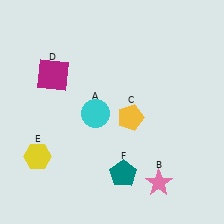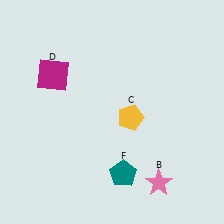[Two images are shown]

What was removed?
The yellow hexagon (E), the cyan circle (A) were removed in Image 2.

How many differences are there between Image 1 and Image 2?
There are 2 differences between the two images.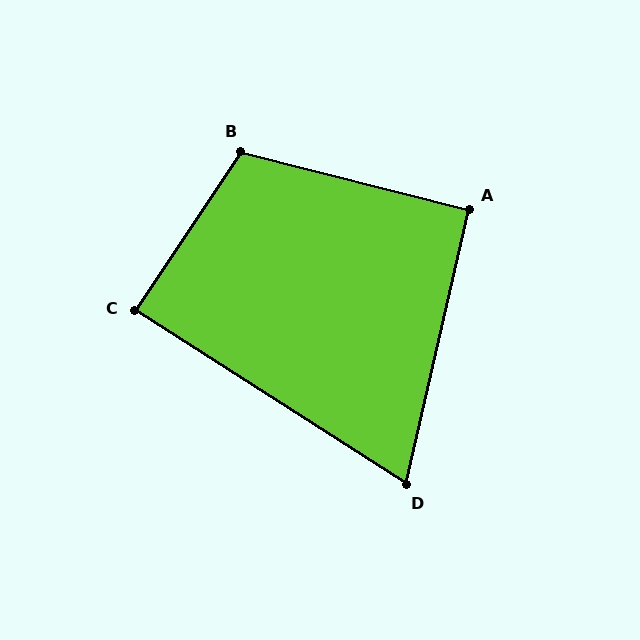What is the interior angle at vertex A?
Approximately 91 degrees (approximately right).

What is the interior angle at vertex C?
Approximately 89 degrees (approximately right).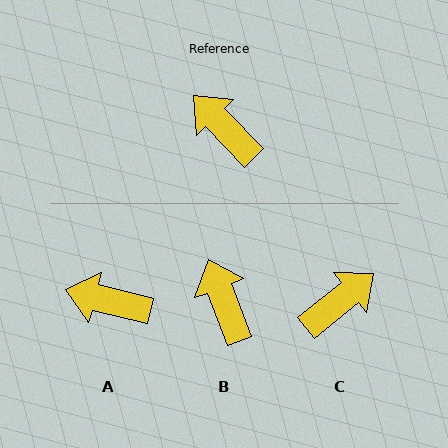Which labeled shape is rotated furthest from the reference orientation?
C, about 95 degrees away.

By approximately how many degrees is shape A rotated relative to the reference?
Approximately 32 degrees counter-clockwise.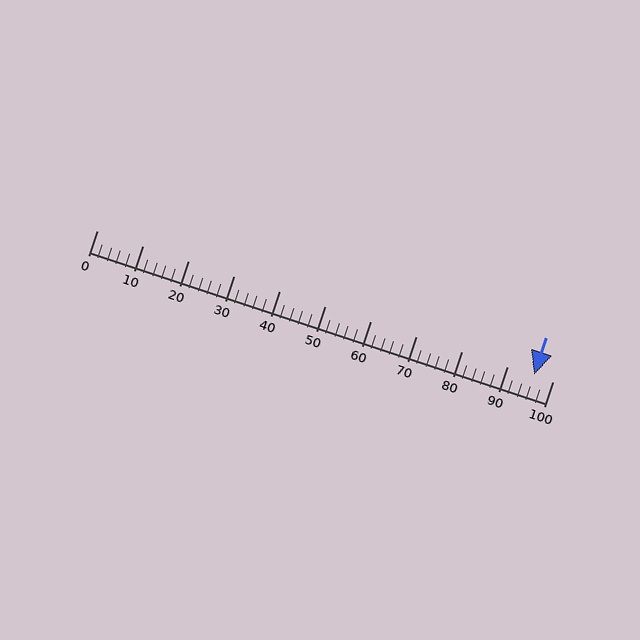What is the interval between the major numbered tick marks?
The major tick marks are spaced 10 units apart.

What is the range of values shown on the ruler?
The ruler shows values from 0 to 100.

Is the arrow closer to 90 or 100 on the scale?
The arrow is closer to 100.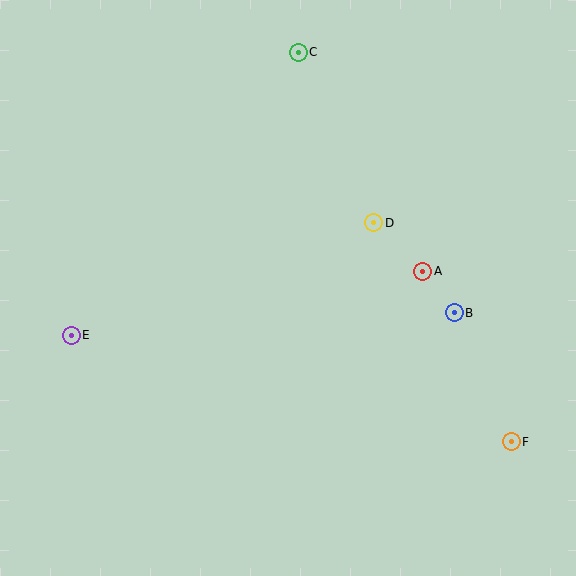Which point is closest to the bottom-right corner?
Point F is closest to the bottom-right corner.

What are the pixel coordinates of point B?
Point B is at (454, 313).